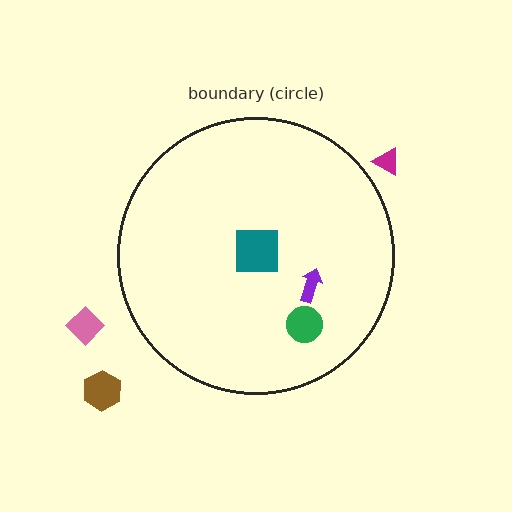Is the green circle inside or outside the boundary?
Inside.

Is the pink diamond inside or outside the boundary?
Outside.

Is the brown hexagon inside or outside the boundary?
Outside.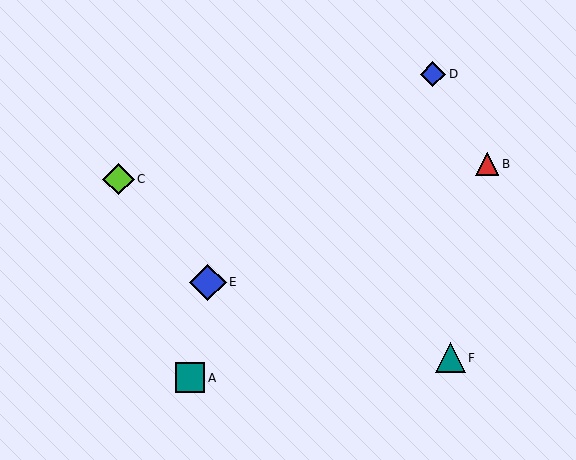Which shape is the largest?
The blue diamond (labeled E) is the largest.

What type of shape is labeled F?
Shape F is a teal triangle.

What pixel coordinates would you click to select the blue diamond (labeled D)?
Click at (433, 74) to select the blue diamond D.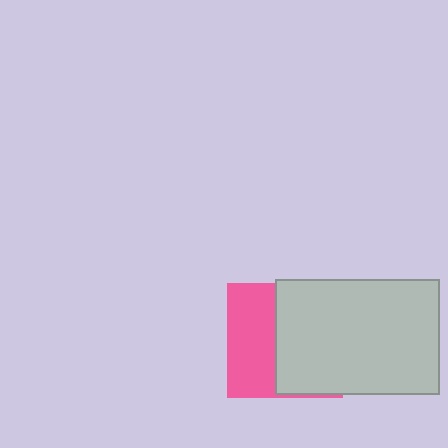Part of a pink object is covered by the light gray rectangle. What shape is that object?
It is a square.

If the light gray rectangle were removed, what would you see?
You would see the complete pink square.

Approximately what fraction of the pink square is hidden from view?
Roughly 58% of the pink square is hidden behind the light gray rectangle.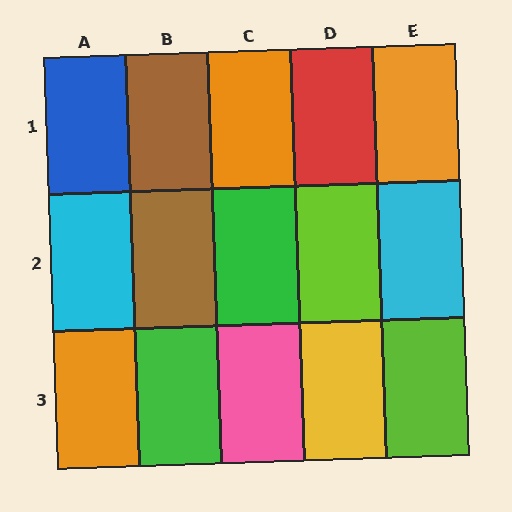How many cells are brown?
2 cells are brown.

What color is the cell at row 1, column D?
Red.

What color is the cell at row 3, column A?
Orange.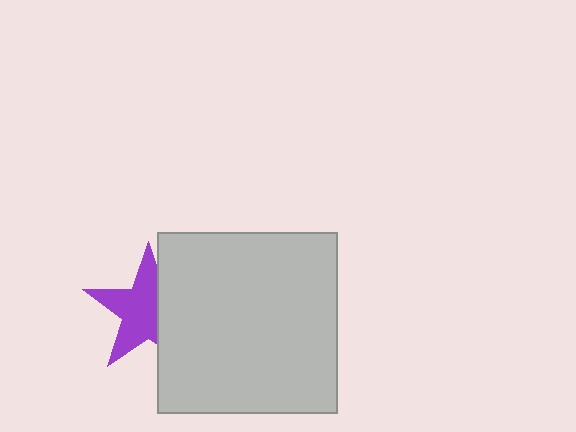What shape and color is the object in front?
The object in front is a light gray square.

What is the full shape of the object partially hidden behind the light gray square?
The partially hidden object is a purple star.